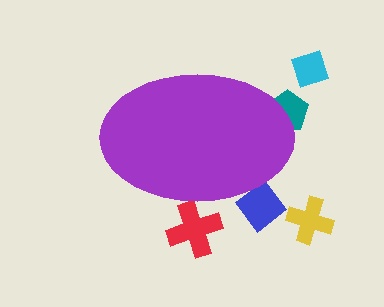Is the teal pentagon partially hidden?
Yes, the teal pentagon is partially hidden behind the purple ellipse.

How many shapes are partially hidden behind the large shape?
3 shapes are partially hidden.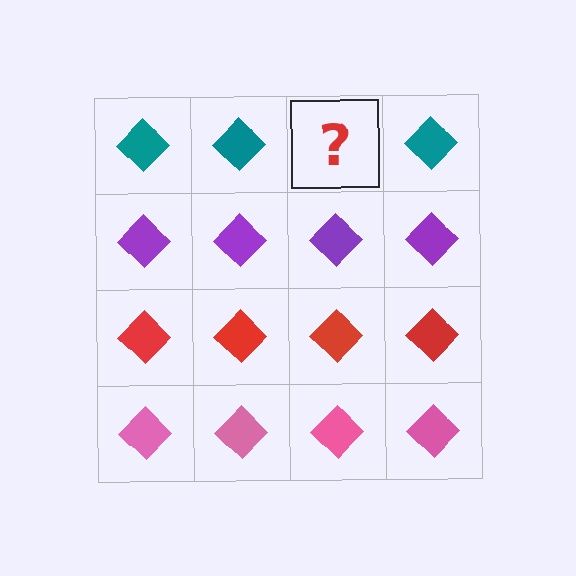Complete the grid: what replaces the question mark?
The question mark should be replaced with a teal diamond.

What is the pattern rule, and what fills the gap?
The rule is that each row has a consistent color. The gap should be filled with a teal diamond.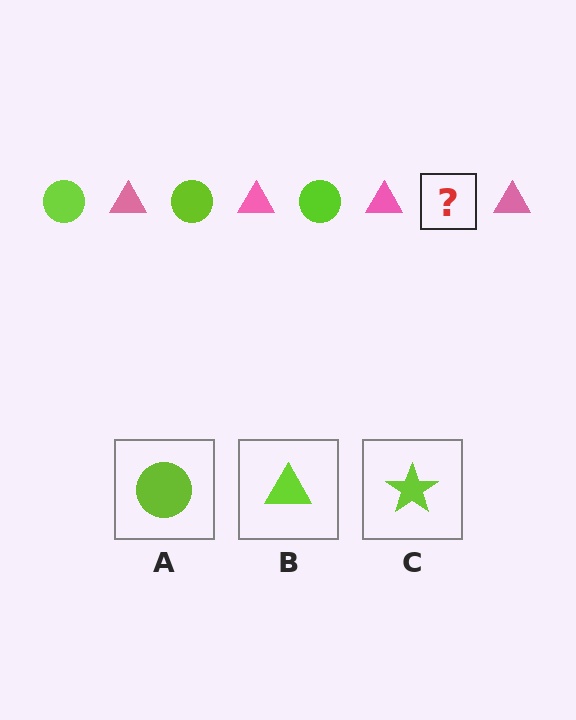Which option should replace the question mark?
Option A.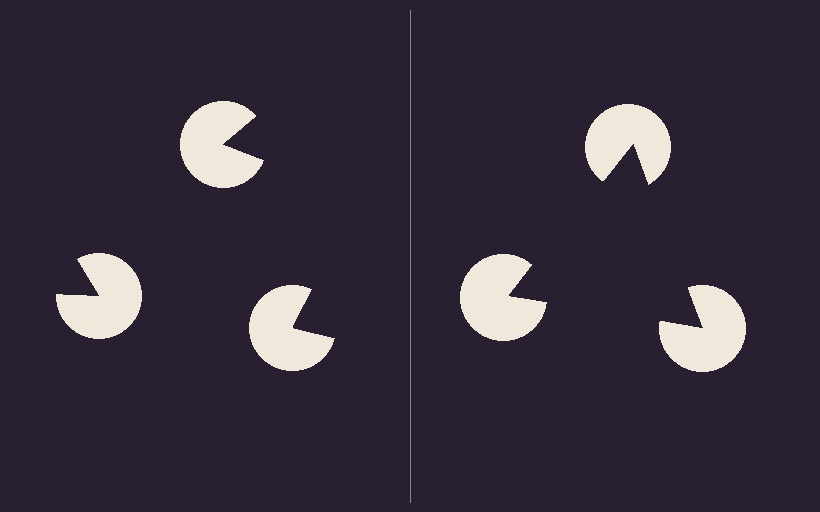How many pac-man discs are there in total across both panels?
6 — 3 on each side.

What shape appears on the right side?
An illusory triangle.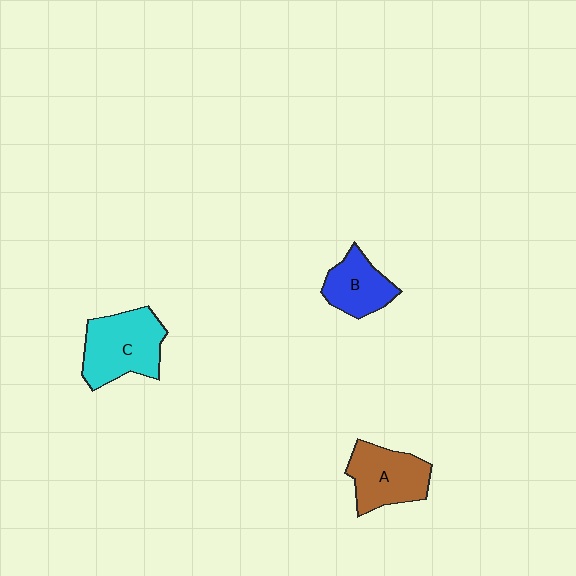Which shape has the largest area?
Shape C (cyan).